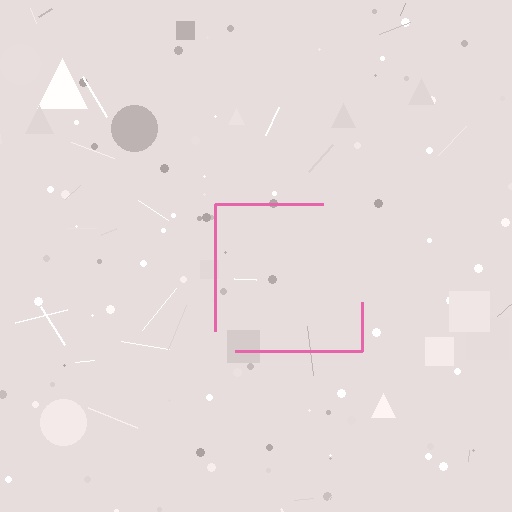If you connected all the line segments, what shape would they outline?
They would outline a square.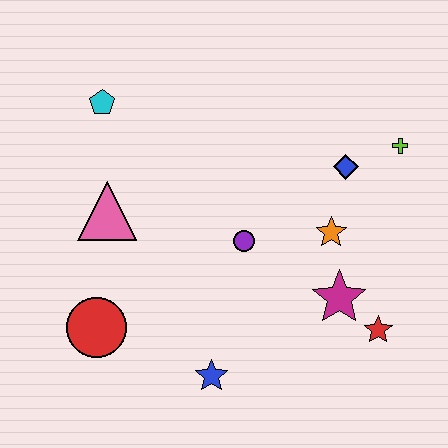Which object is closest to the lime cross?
The blue diamond is closest to the lime cross.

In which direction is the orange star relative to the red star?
The orange star is above the red star.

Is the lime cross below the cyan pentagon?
Yes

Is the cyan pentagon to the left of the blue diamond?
Yes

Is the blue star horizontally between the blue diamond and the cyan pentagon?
Yes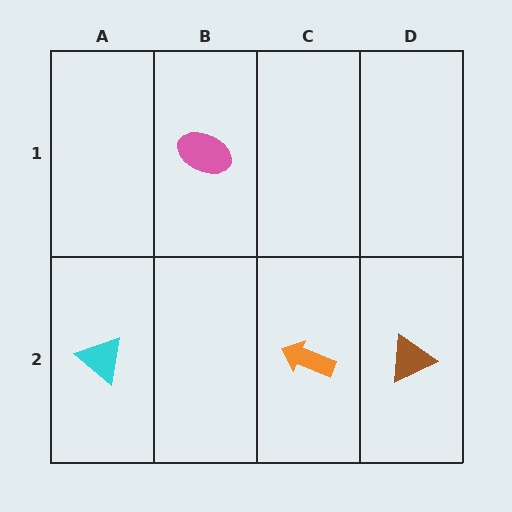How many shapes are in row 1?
1 shape.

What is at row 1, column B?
A pink ellipse.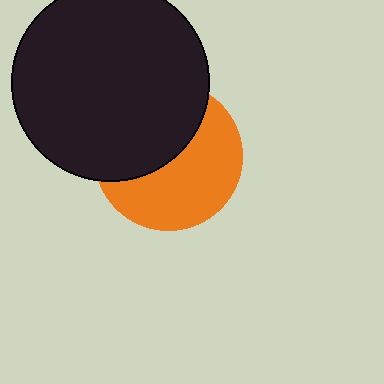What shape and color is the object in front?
The object in front is a black circle.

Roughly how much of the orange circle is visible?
About half of it is visible (roughly 54%).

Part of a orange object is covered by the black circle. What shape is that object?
It is a circle.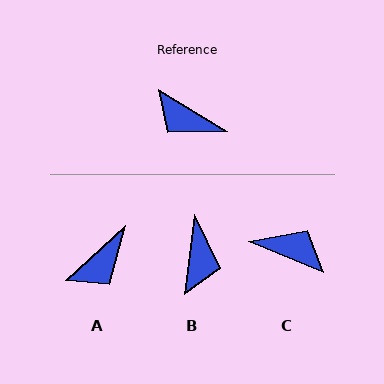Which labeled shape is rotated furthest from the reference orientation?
C, about 171 degrees away.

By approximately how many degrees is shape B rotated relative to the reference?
Approximately 114 degrees counter-clockwise.